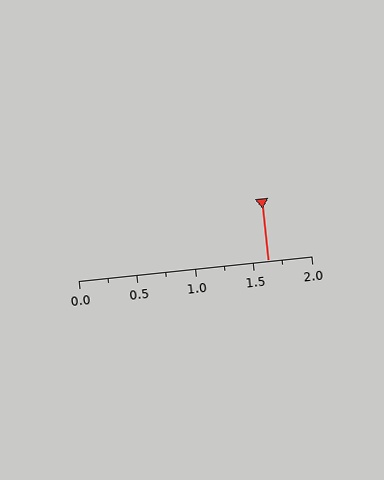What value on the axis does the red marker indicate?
The marker indicates approximately 1.62.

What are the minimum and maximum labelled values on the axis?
The axis runs from 0.0 to 2.0.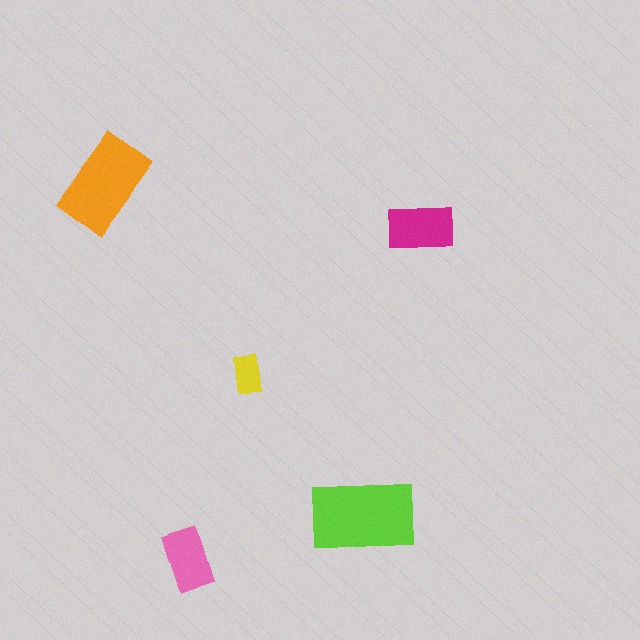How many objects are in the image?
There are 5 objects in the image.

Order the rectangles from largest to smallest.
the lime one, the orange one, the magenta one, the pink one, the yellow one.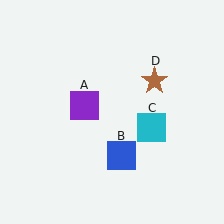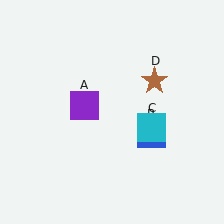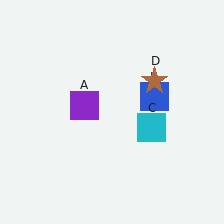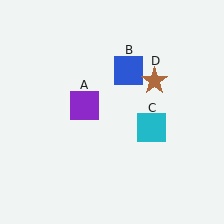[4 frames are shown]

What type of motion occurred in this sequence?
The blue square (object B) rotated counterclockwise around the center of the scene.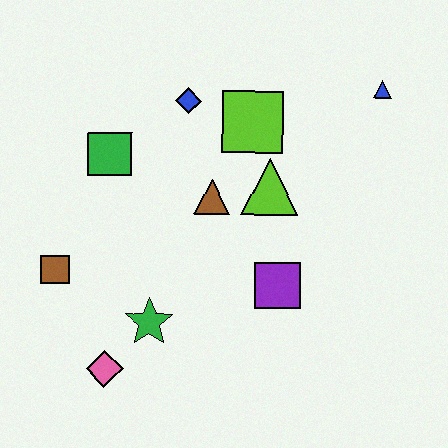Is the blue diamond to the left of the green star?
No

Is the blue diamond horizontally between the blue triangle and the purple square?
No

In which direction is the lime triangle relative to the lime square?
The lime triangle is below the lime square.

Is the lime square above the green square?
Yes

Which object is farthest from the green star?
The blue triangle is farthest from the green star.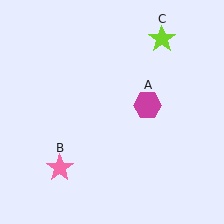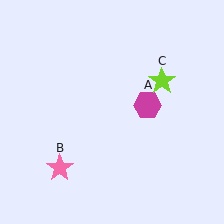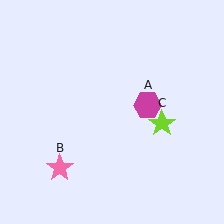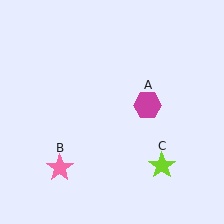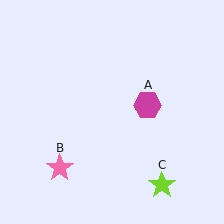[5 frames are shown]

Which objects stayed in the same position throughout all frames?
Magenta hexagon (object A) and pink star (object B) remained stationary.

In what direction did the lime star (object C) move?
The lime star (object C) moved down.